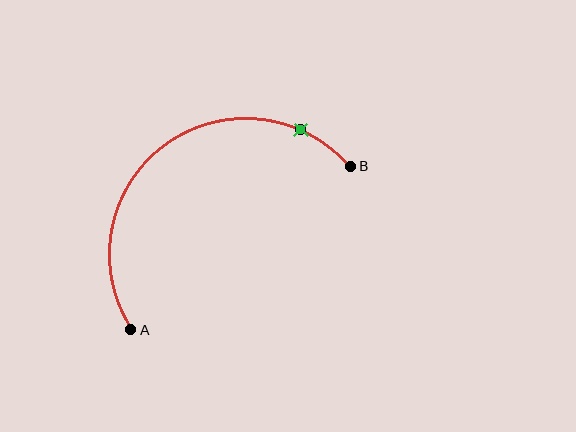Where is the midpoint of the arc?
The arc midpoint is the point on the curve farthest from the straight line joining A and B. It sits above and to the left of that line.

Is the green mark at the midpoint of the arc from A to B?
No. The green mark lies on the arc but is closer to endpoint B. The arc midpoint would be at the point on the curve equidistant along the arc from both A and B.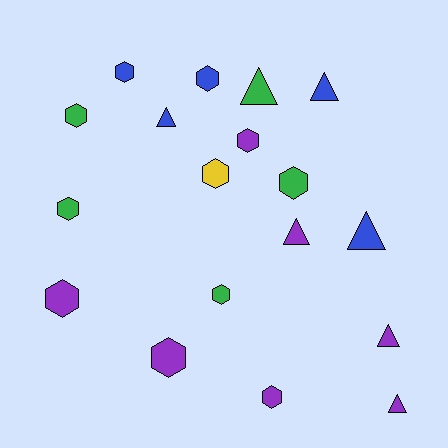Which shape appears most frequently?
Hexagon, with 11 objects.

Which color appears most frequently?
Purple, with 7 objects.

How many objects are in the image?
There are 18 objects.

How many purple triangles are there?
There are 3 purple triangles.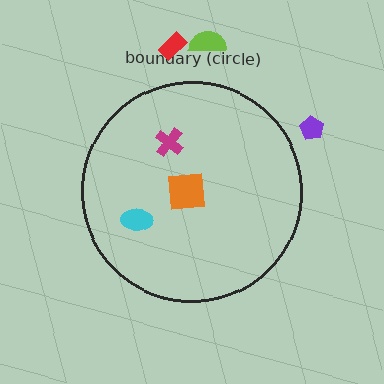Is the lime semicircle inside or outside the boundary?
Outside.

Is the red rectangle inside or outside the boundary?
Outside.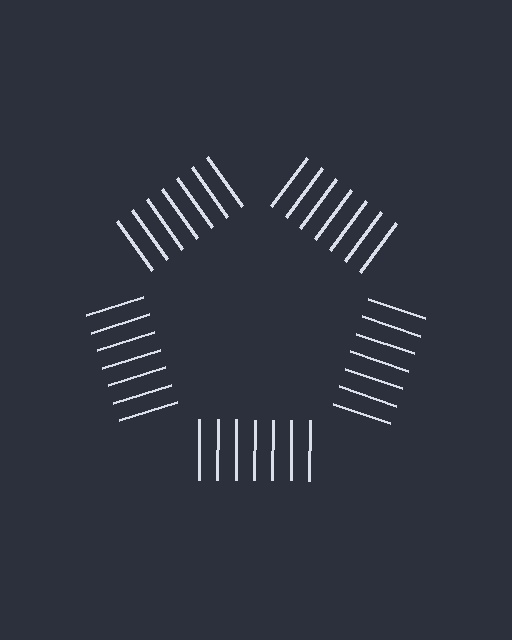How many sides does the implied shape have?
5 sides — the line-ends trace a pentagon.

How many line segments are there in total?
35 — 7 along each of the 5 edges.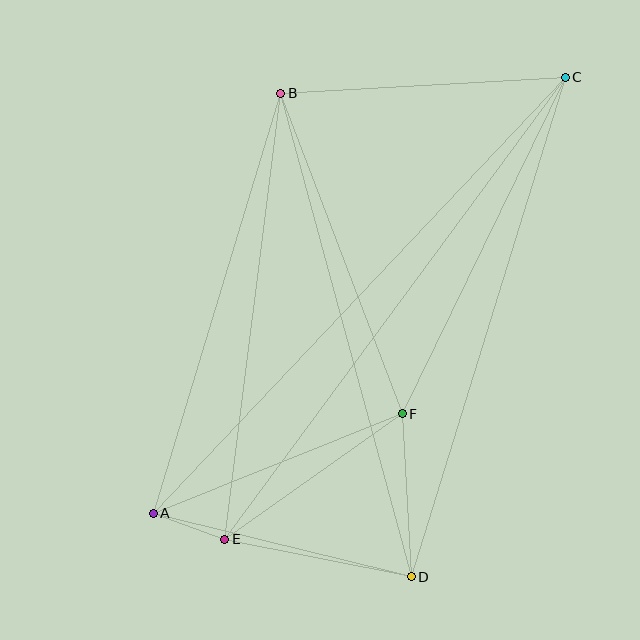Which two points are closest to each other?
Points A and E are closest to each other.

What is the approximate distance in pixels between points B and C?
The distance between B and C is approximately 285 pixels.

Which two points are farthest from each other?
Points A and C are farthest from each other.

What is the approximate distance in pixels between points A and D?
The distance between A and D is approximately 266 pixels.